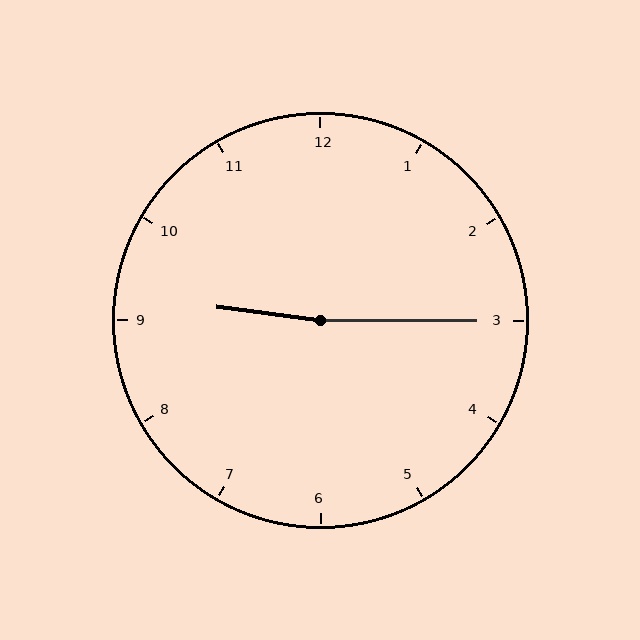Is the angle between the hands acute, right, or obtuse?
It is obtuse.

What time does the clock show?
9:15.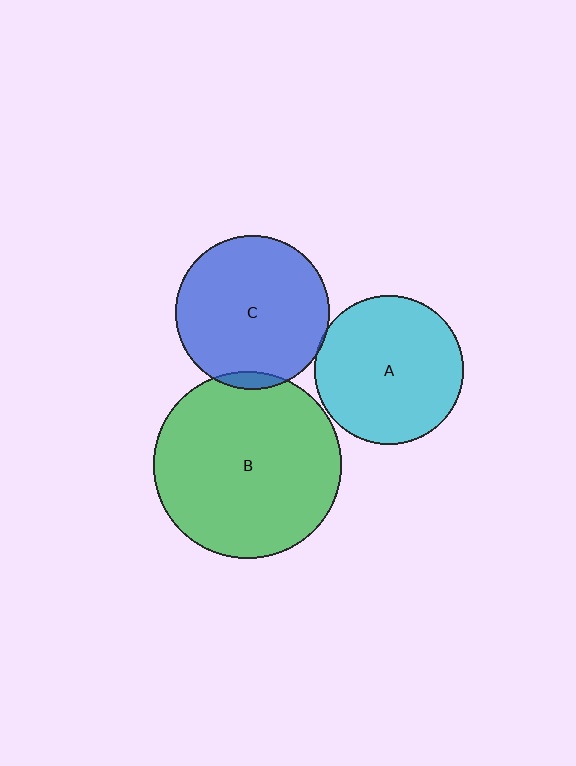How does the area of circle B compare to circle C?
Approximately 1.5 times.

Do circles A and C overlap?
Yes.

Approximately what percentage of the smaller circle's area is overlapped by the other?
Approximately 5%.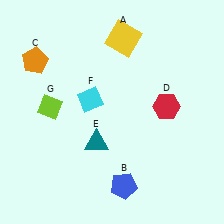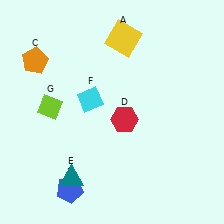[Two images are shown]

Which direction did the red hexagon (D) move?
The red hexagon (D) moved left.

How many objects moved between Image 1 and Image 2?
3 objects moved between the two images.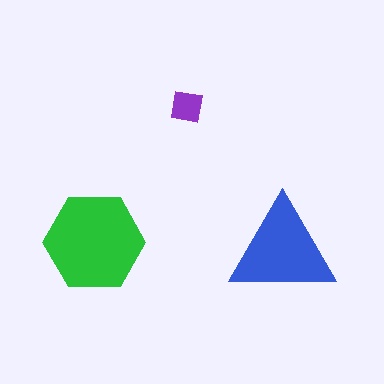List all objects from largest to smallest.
The green hexagon, the blue triangle, the purple square.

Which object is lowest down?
The blue triangle is bottommost.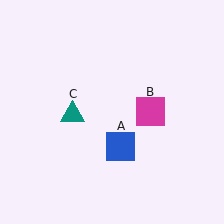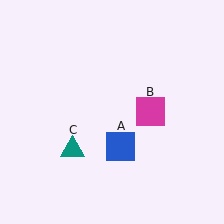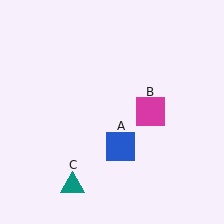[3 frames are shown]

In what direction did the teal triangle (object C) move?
The teal triangle (object C) moved down.